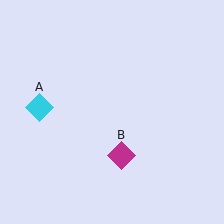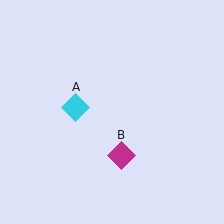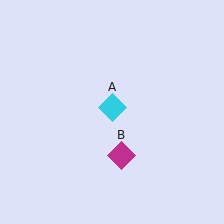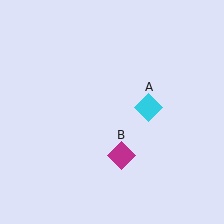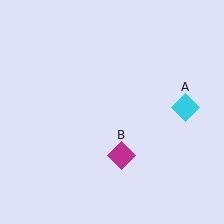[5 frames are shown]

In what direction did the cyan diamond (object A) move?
The cyan diamond (object A) moved right.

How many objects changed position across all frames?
1 object changed position: cyan diamond (object A).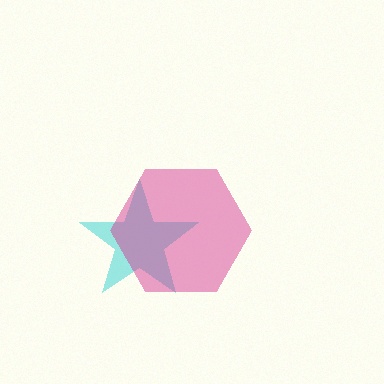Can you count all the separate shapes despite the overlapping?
Yes, there are 2 separate shapes.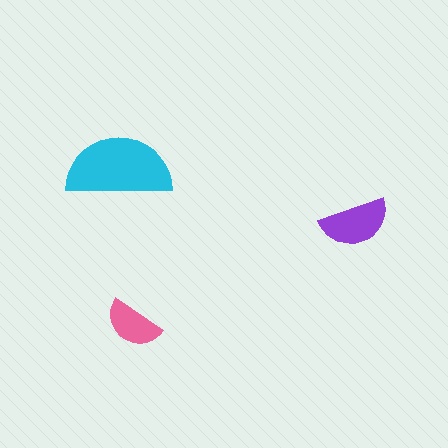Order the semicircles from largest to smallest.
the cyan one, the purple one, the pink one.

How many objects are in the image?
There are 3 objects in the image.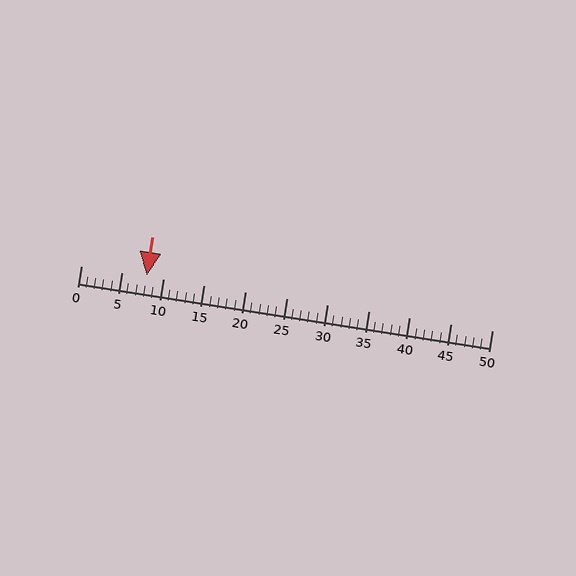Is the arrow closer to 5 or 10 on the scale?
The arrow is closer to 10.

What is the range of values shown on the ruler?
The ruler shows values from 0 to 50.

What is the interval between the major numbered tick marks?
The major tick marks are spaced 5 units apart.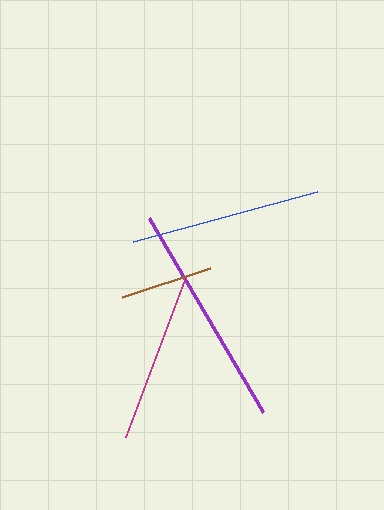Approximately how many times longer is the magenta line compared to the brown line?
The magenta line is approximately 1.9 times the length of the brown line.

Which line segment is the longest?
The purple line is the longest at approximately 226 pixels.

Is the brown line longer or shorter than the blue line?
The blue line is longer than the brown line.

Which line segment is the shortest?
The brown line is the shortest at approximately 93 pixels.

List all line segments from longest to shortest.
From longest to shortest: purple, blue, magenta, brown.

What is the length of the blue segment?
The blue segment is approximately 191 pixels long.